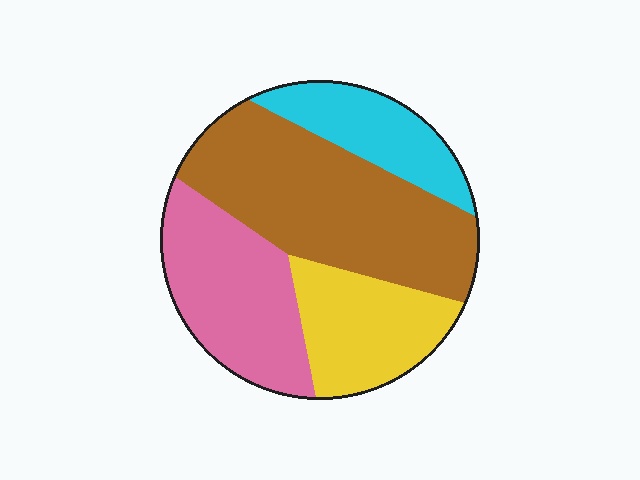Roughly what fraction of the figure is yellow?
Yellow covers around 20% of the figure.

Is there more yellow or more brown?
Brown.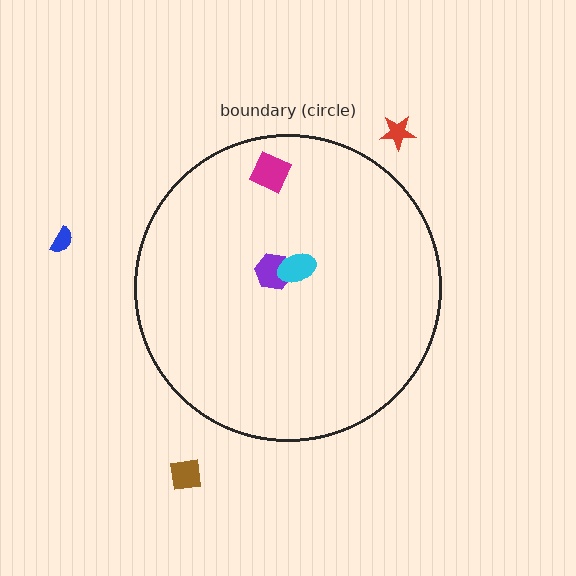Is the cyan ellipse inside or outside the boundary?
Inside.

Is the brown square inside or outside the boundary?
Outside.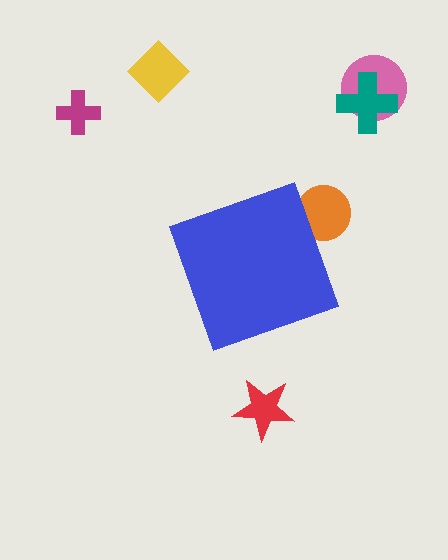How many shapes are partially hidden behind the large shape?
1 shape is partially hidden.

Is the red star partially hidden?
No, the red star is fully visible.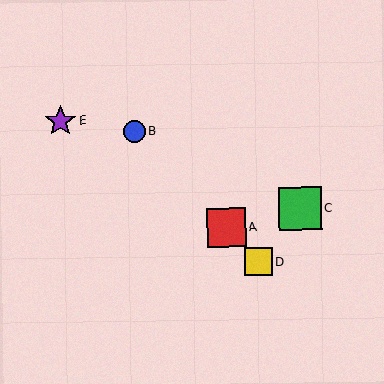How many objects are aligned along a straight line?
3 objects (A, B, D) are aligned along a straight line.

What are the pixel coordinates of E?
Object E is at (60, 121).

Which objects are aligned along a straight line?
Objects A, B, D are aligned along a straight line.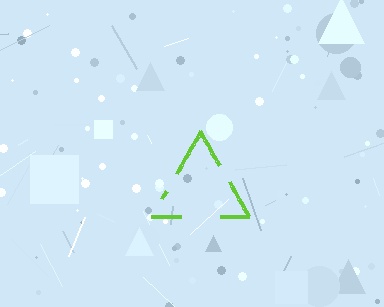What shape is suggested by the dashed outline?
The dashed outline suggests a triangle.